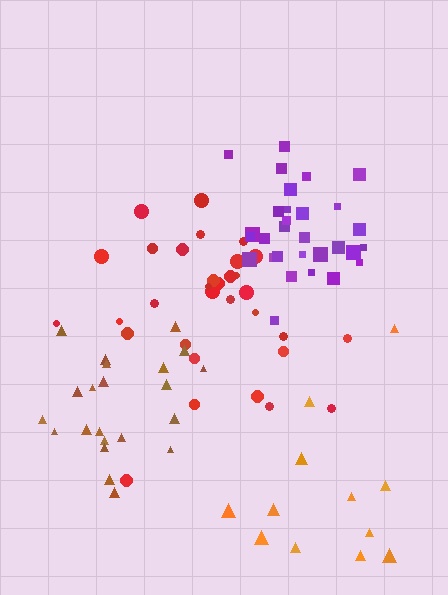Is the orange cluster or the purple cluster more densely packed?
Purple.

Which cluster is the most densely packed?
Purple.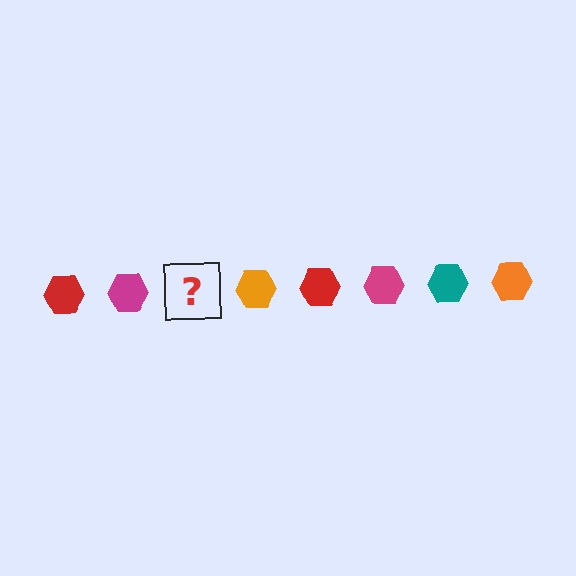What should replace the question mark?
The question mark should be replaced with a teal hexagon.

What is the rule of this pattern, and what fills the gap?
The rule is that the pattern cycles through red, magenta, teal, orange hexagons. The gap should be filled with a teal hexagon.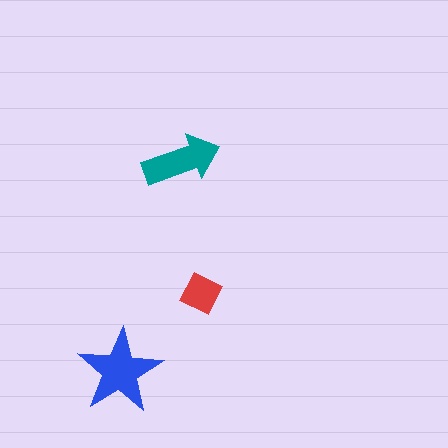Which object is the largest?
The blue star.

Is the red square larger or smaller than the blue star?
Smaller.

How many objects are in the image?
There are 3 objects in the image.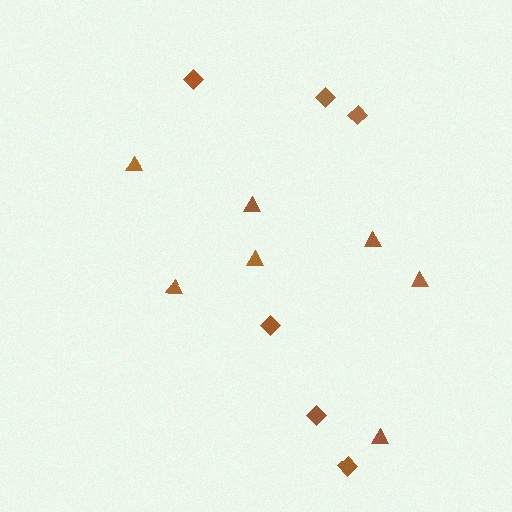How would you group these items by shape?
There are 2 groups: one group of diamonds (6) and one group of triangles (7).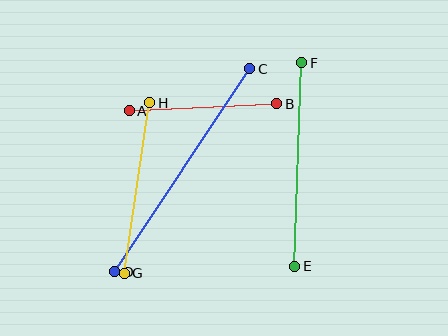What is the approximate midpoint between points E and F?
The midpoint is at approximately (298, 164) pixels.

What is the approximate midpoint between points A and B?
The midpoint is at approximately (203, 107) pixels.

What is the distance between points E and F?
The distance is approximately 204 pixels.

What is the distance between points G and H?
The distance is approximately 173 pixels.